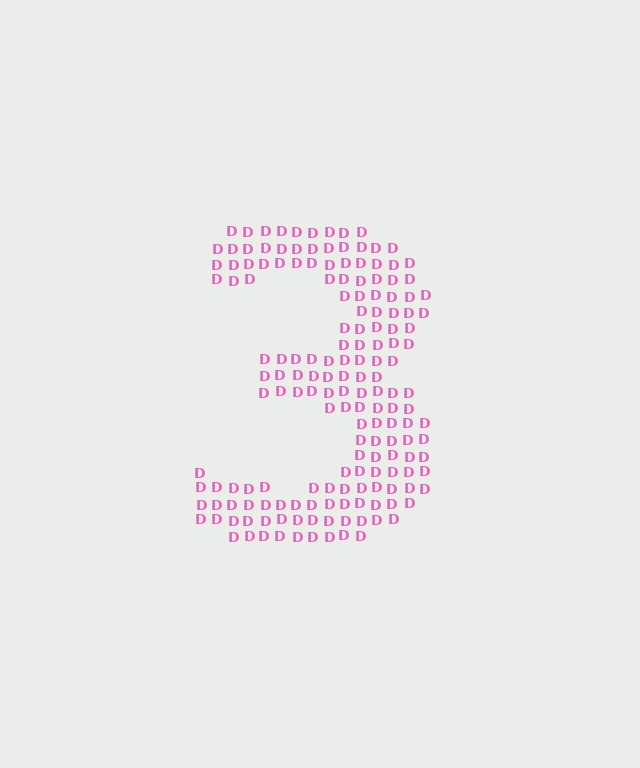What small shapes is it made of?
It is made of small letter D's.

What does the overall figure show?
The overall figure shows the digit 3.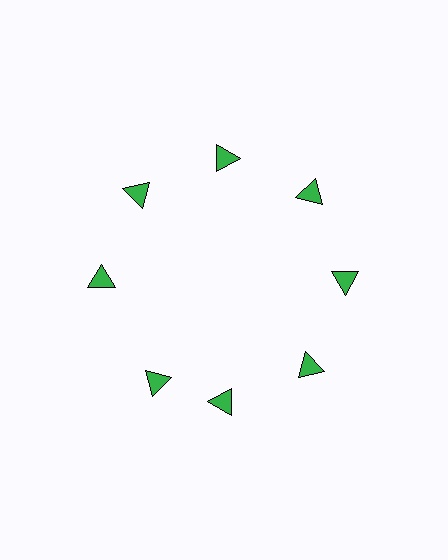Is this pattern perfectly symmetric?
No. The 8 green triangles are arranged in a ring, but one element near the 8 o'clock position is rotated out of alignment along the ring, breaking the 8-fold rotational symmetry.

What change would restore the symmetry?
The symmetry would be restored by rotating it back into even spacing with its neighbors so that all 8 triangles sit at equal angles and equal distance from the center.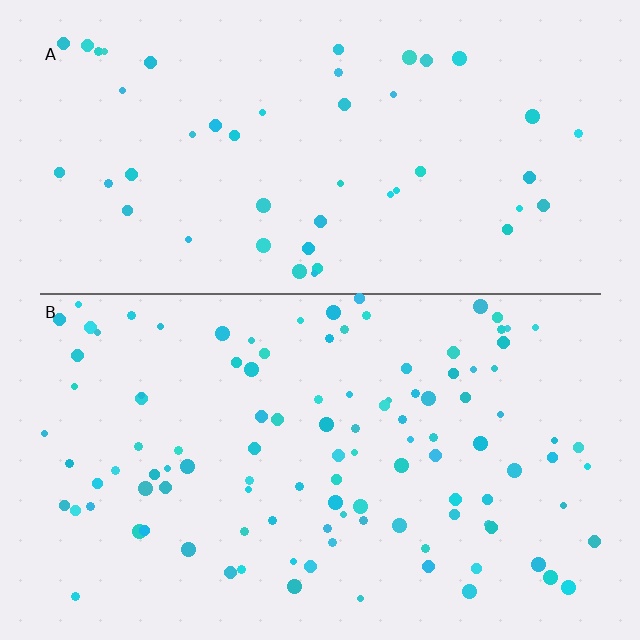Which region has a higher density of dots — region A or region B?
B (the bottom).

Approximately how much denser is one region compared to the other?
Approximately 2.3× — region B over region A.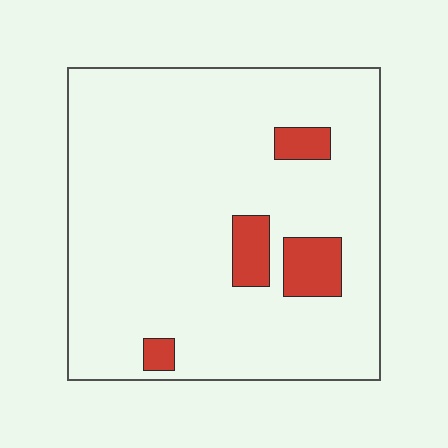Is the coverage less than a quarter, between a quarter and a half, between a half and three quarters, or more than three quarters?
Less than a quarter.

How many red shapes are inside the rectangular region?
4.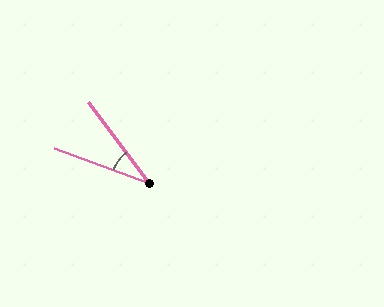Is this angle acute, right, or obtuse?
It is acute.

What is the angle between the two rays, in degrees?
Approximately 33 degrees.